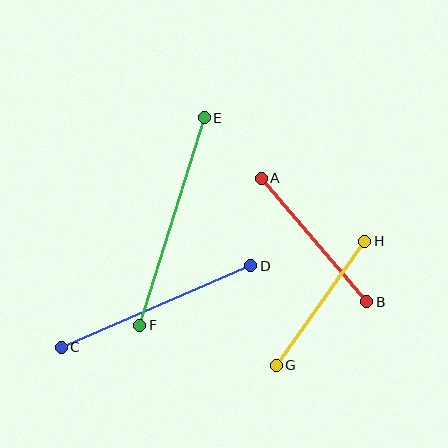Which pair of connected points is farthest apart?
Points E and F are farthest apart.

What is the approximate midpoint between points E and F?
The midpoint is at approximately (172, 222) pixels.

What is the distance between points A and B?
The distance is approximately 162 pixels.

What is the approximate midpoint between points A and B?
The midpoint is at approximately (314, 240) pixels.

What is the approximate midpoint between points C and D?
The midpoint is at approximately (156, 306) pixels.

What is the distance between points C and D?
The distance is approximately 206 pixels.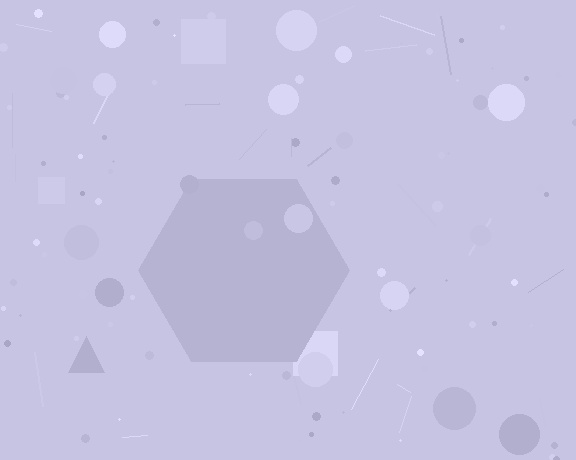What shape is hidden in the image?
A hexagon is hidden in the image.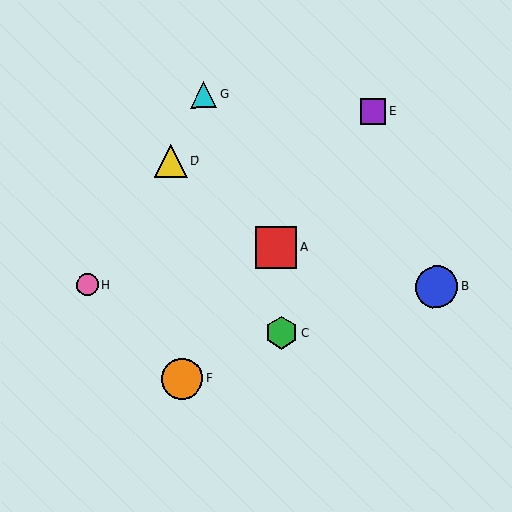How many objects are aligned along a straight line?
3 objects (A, E, F) are aligned along a straight line.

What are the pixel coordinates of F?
Object F is at (182, 378).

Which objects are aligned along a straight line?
Objects A, E, F are aligned along a straight line.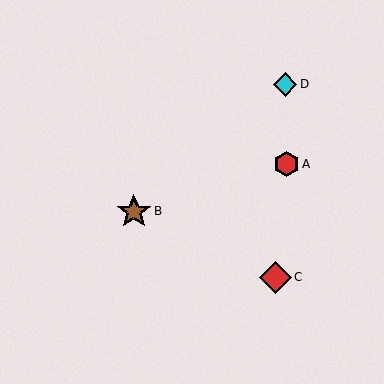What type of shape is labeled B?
Shape B is a brown star.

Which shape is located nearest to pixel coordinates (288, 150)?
The red hexagon (labeled A) at (286, 164) is nearest to that location.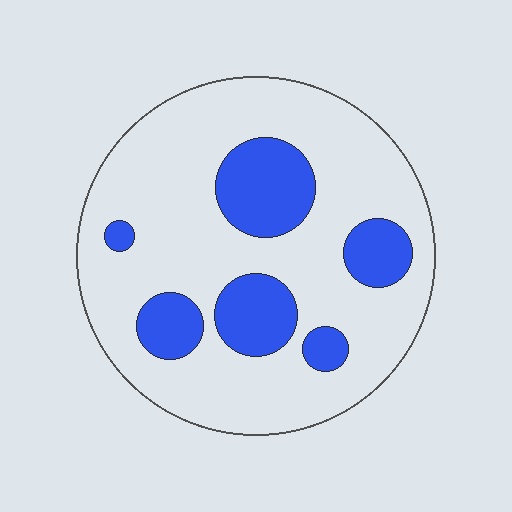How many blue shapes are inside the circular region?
6.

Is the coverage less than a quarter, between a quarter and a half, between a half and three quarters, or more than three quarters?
Less than a quarter.